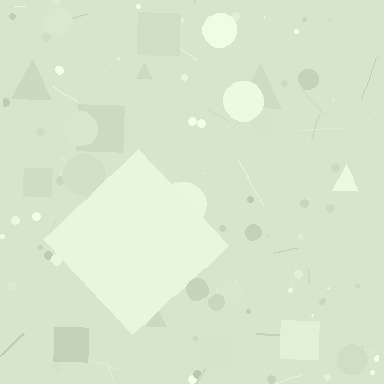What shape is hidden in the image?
A diamond is hidden in the image.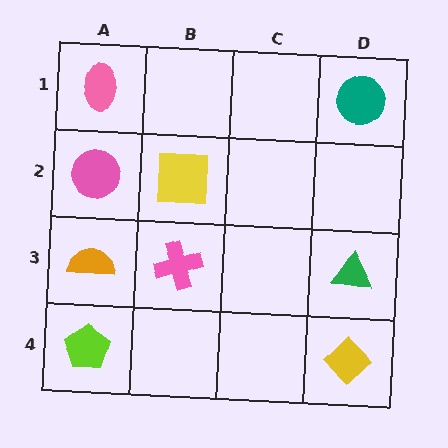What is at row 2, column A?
A pink circle.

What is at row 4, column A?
A lime pentagon.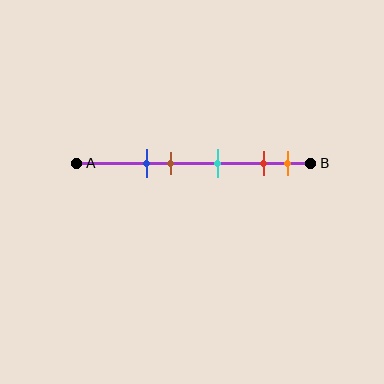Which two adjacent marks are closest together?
The red and orange marks are the closest adjacent pair.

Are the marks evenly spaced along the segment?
No, the marks are not evenly spaced.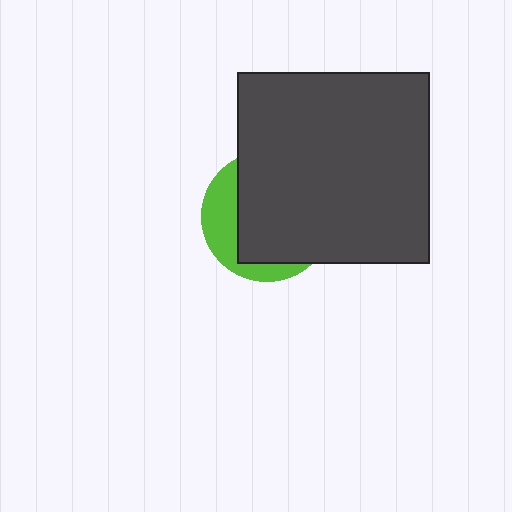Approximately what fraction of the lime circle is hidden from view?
Roughly 70% of the lime circle is hidden behind the dark gray square.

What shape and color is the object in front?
The object in front is a dark gray square.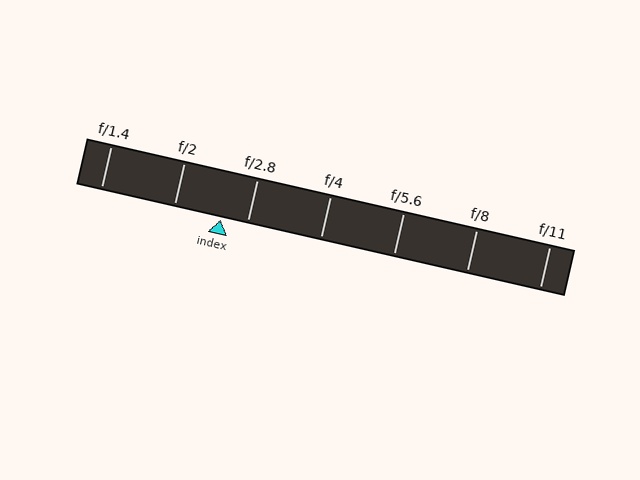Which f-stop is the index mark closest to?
The index mark is closest to f/2.8.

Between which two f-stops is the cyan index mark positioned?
The index mark is between f/2 and f/2.8.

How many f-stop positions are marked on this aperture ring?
There are 7 f-stop positions marked.